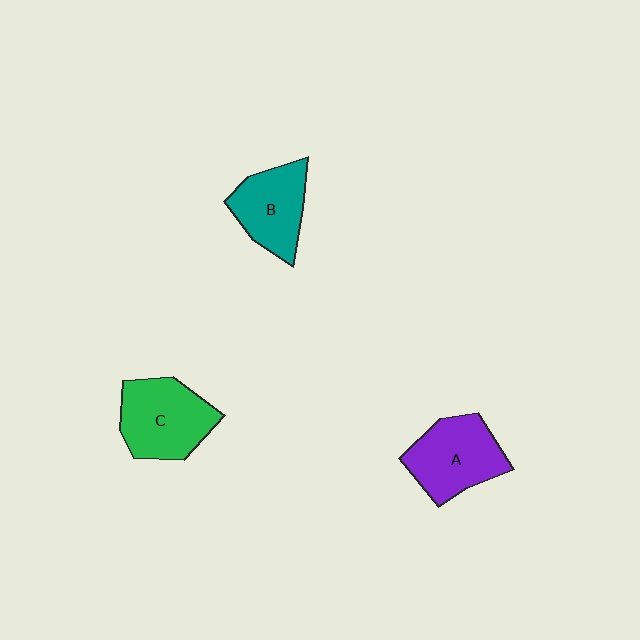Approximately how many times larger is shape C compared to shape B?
Approximately 1.2 times.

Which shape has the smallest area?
Shape B (teal).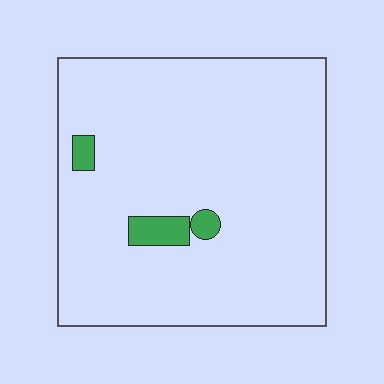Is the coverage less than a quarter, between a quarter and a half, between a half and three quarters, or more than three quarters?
Less than a quarter.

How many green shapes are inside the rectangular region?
3.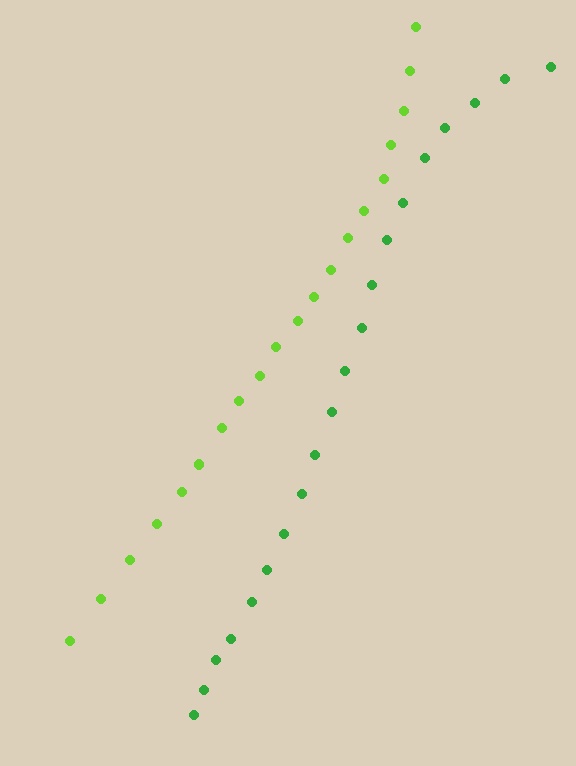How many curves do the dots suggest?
There are 2 distinct paths.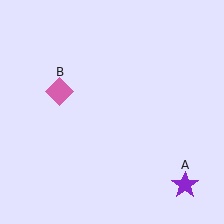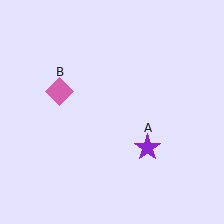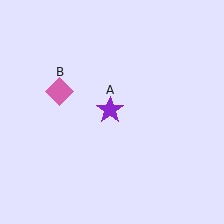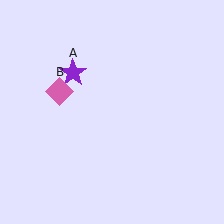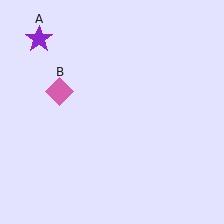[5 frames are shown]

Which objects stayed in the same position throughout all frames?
Pink diamond (object B) remained stationary.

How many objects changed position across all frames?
1 object changed position: purple star (object A).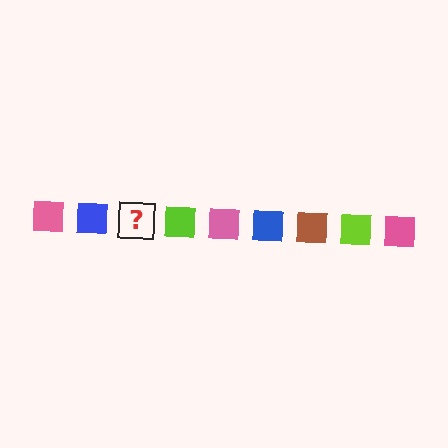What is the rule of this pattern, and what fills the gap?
The rule is that the pattern cycles through pink, blue, brown, lime squares. The gap should be filled with a brown square.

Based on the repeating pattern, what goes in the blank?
The blank should be a brown square.